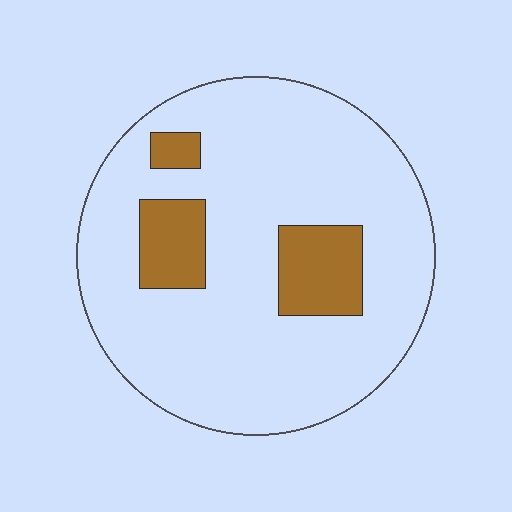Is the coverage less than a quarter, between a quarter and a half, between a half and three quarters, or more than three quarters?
Less than a quarter.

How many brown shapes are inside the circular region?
3.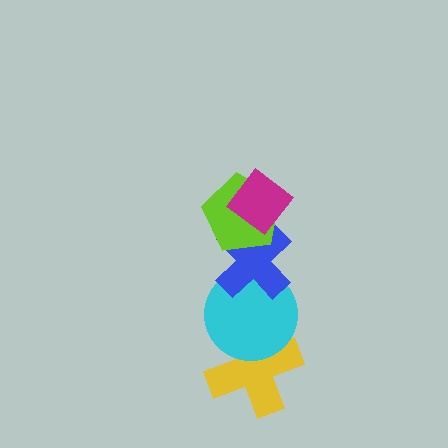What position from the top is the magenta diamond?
The magenta diamond is 1st from the top.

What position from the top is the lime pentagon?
The lime pentagon is 2nd from the top.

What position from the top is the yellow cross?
The yellow cross is 5th from the top.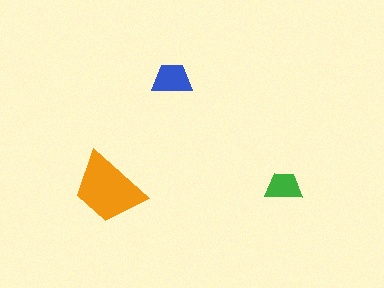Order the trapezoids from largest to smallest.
the orange one, the blue one, the green one.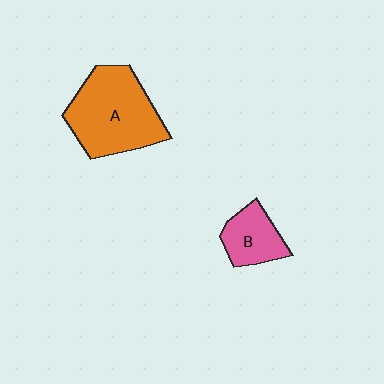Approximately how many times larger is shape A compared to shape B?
Approximately 2.2 times.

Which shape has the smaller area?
Shape B (pink).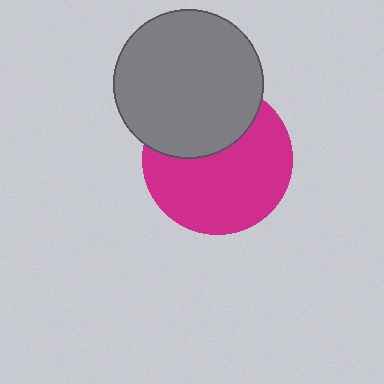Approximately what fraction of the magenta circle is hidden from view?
Roughly 35% of the magenta circle is hidden behind the gray circle.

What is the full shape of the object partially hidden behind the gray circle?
The partially hidden object is a magenta circle.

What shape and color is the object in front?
The object in front is a gray circle.